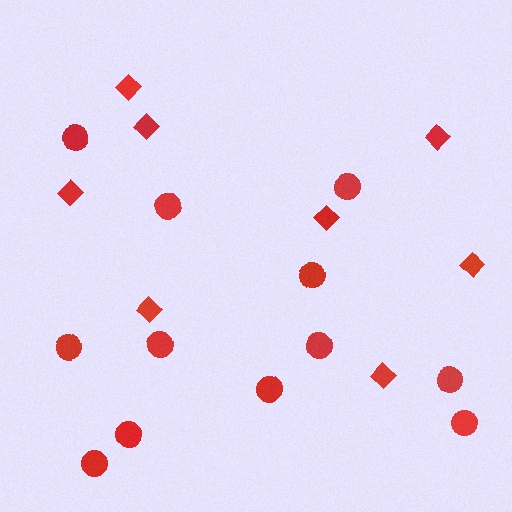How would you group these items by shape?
There are 2 groups: one group of diamonds (8) and one group of circles (12).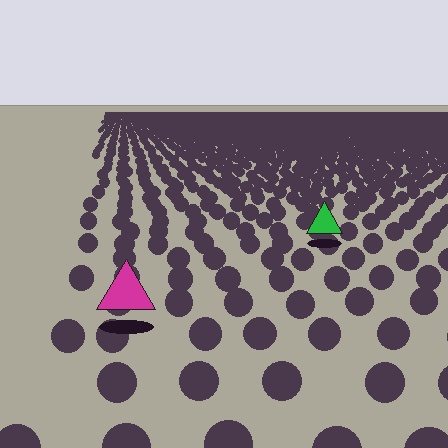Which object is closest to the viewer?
The magenta triangle is closest. The texture marks near it are larger and more spread out.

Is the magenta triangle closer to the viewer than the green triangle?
Yes. The magenta triangle is closer — you can tell from the texture gradient: the ground texture is coarser near it.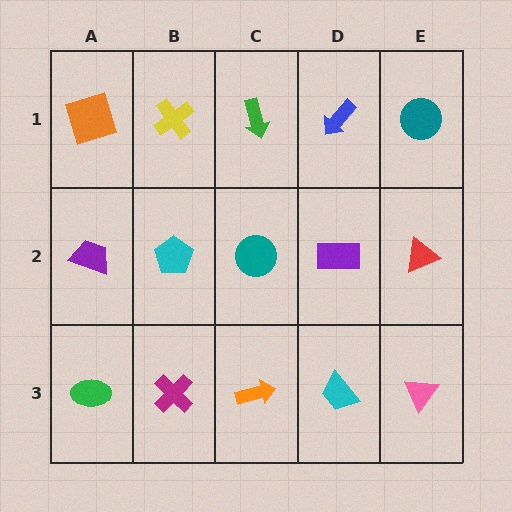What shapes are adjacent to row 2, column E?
A teal circle (row 1, column E), a pink triangle (row 3, column E), a purple rectangle (row 2, column D).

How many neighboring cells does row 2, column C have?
4.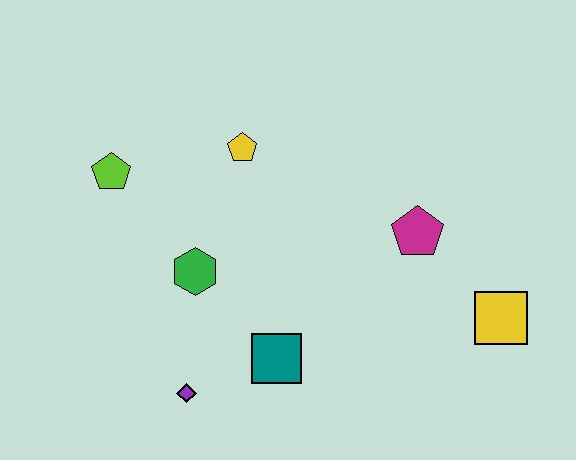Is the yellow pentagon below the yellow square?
No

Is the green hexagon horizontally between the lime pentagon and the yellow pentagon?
Yes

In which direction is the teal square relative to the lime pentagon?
The teal square is below the lime pentagon.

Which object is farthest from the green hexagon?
The yellow square is farthest from the green hexagon.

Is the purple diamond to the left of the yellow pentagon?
Yes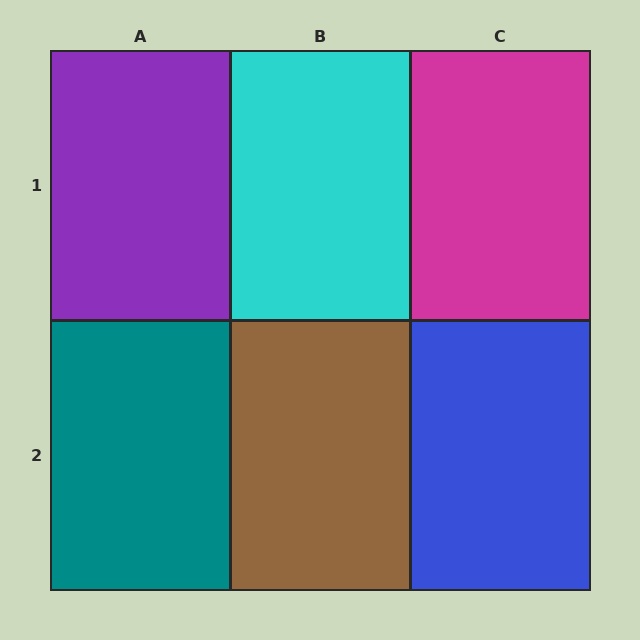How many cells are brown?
1 cell is brown.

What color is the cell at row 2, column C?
Blue.